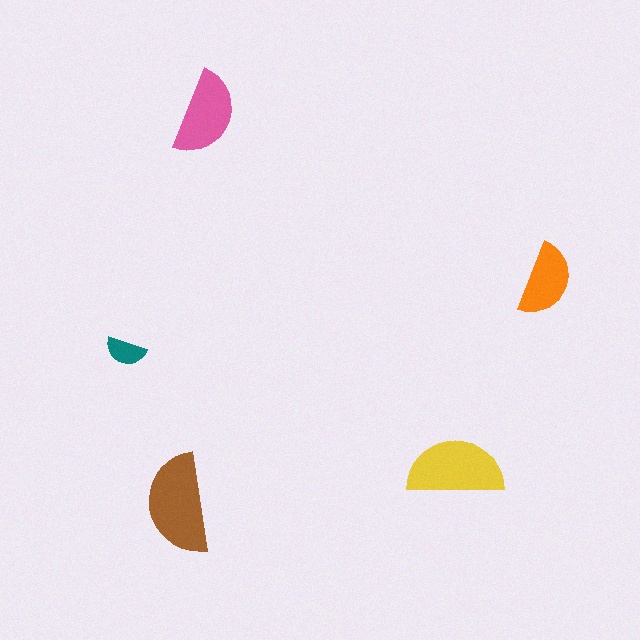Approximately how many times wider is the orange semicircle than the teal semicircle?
About 2 times wider.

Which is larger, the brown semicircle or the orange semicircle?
The brown one.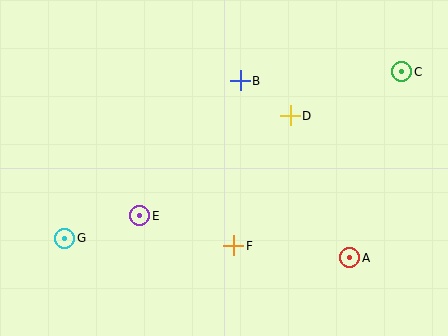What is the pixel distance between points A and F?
The distance between A and F is 116 pixels.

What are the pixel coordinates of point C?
Point C is at (402, 72).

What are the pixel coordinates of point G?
Point G is at (65, 238).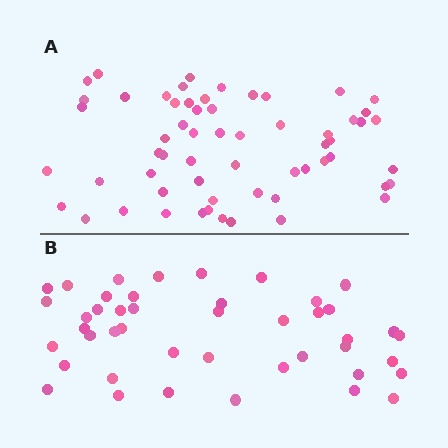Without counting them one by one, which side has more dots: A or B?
Region A (the top region) has more dots.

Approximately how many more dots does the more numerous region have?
Region A has approximately 15 more dots than region B.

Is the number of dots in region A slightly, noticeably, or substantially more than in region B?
Region A has noticeably more, but not dramatically so. The ratio is roughly 1.4 to 1.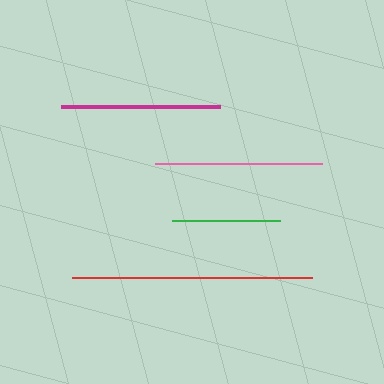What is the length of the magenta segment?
The magenta segment is approximately 159 pixels long.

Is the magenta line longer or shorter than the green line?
The magenta line is longer than the green line.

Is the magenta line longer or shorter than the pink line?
The pink line is longer than the magenta line.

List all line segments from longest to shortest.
From longest to shortest: red, pink, magenta, green.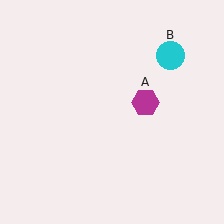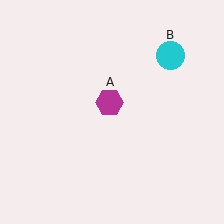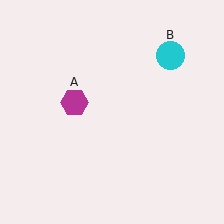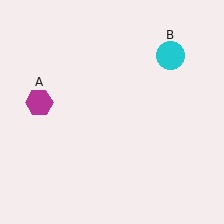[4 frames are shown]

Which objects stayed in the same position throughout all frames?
Cyan circle (object B) remained stationary.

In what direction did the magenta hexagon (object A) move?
The magenta hexagon (object A) moved left.